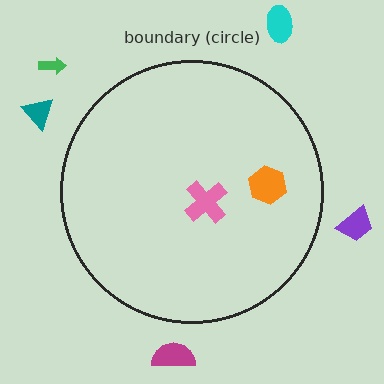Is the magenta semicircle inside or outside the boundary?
Outside.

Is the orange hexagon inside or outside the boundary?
Inside.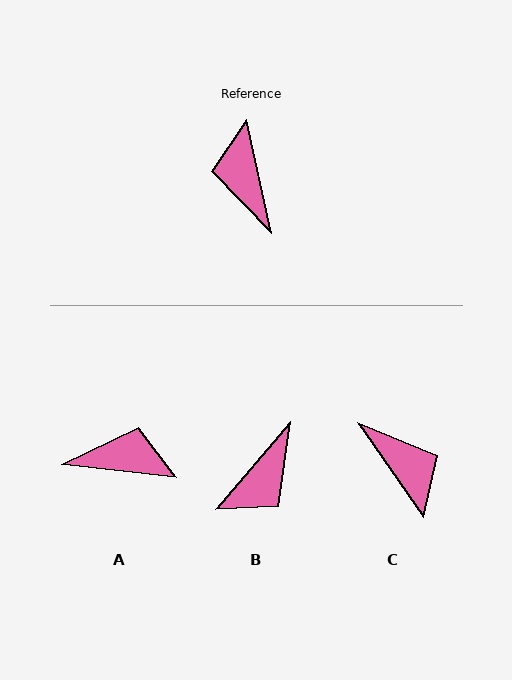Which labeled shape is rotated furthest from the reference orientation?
C, about 157 degrees away.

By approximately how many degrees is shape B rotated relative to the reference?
Approximately 127 degrees counter-clockwise.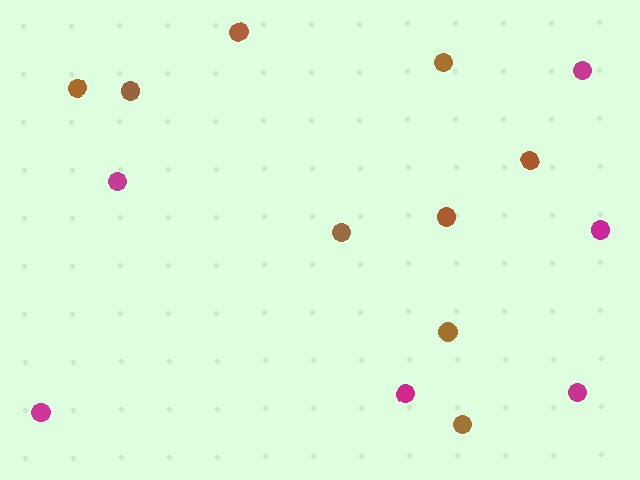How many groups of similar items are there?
There are 2 groups: one group of brown circles (9) and one group of magenta circles (6).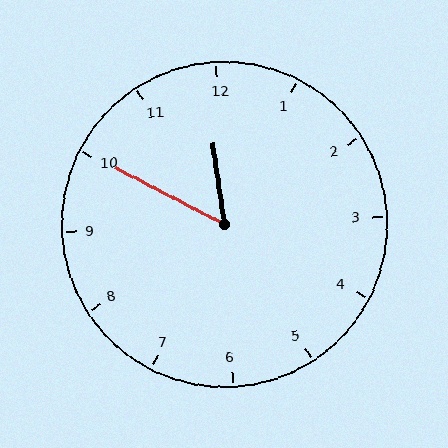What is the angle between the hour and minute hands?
Approximately 55 degrees.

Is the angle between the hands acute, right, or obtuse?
It is acute.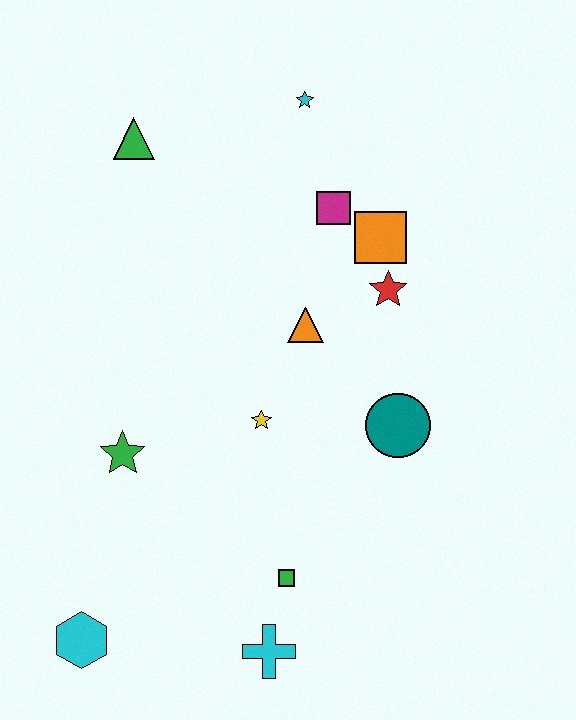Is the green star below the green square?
No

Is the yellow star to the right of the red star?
No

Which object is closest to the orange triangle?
The red star is closest to the orange triangle.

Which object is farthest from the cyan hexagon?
The cyan star is farthest from the cyan hexagon.